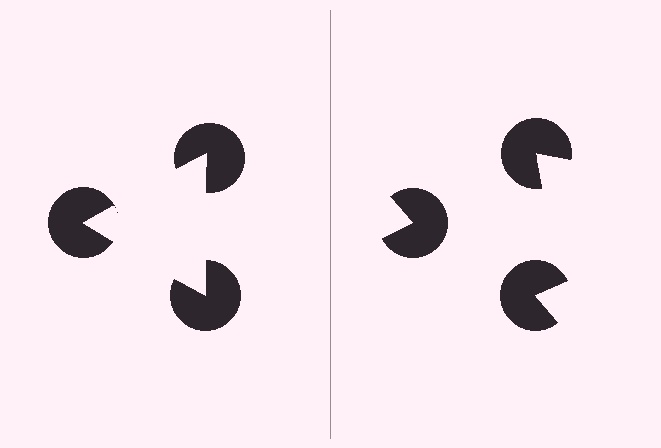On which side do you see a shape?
An illusory triangle appears on the left side. On the right side the wedge cuts are rotated, so no coherent shape forms.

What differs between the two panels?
The pac-man discs are positioned identically on both sides; only the wedge orientations differ. On the left they align to a triangle; on the right they are misaligned.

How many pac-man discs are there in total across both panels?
6 — 3 on each side.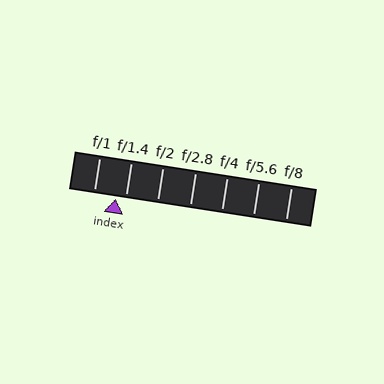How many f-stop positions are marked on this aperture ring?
There are 7 f-stop positions marked.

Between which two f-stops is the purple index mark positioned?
The index mark is between f/1 and f/1.4.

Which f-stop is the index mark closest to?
The index mark is closest to f/1.4.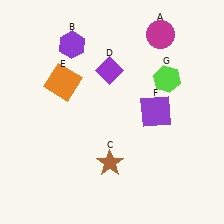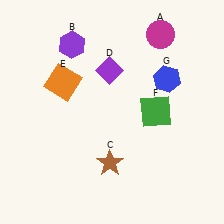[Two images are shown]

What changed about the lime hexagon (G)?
In Image 1, G is lime. In Image 2, it changed to blue.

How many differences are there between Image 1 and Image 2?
There are 2 differences between the two images.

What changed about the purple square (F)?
In Image 1, F is purple. In Image 2, it changed to green.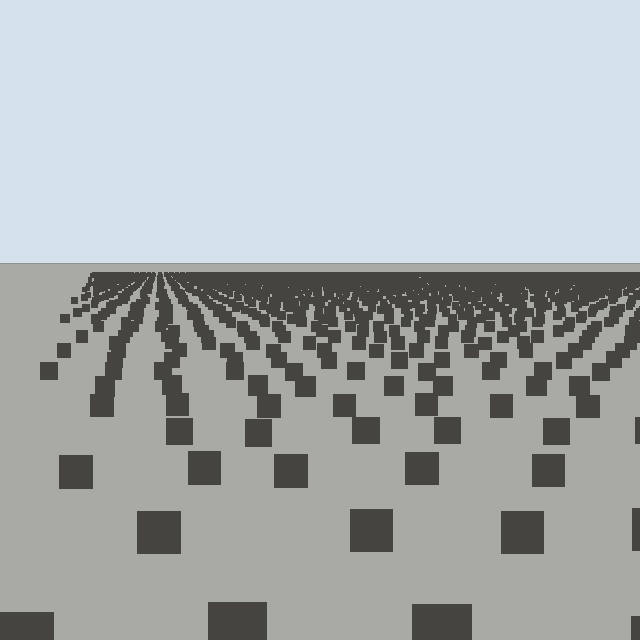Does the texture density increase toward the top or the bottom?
Density increases toward the top.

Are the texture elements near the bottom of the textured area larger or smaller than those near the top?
Larger. Near the bottom, elements are closer to the viewer and appear at a bigger on-screen size.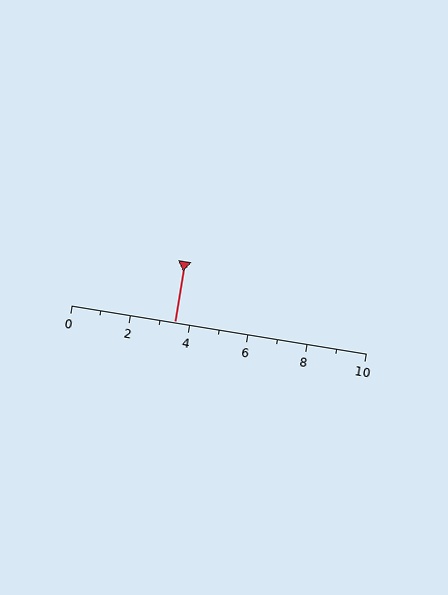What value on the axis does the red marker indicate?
The marker indicates approximately 3.5.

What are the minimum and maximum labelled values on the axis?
The axis runs from 0 to 10.